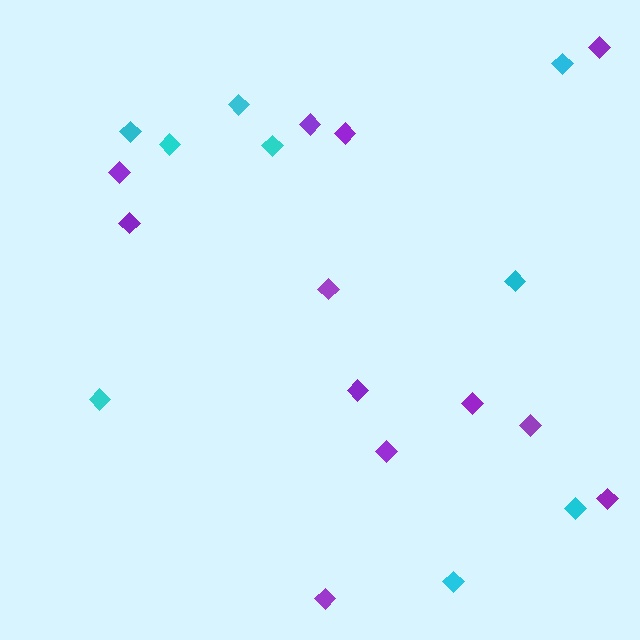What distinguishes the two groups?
There are 2 groups: one group of purple diamonds (12) and one group of cyan diamonds (9).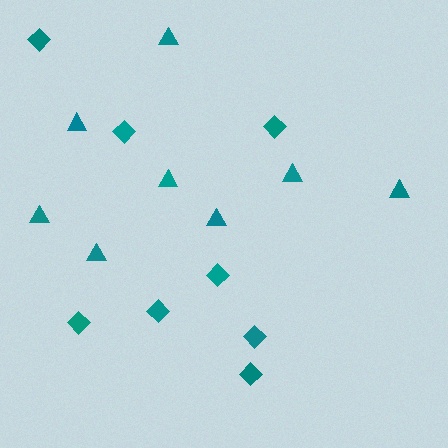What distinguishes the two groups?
There are 2 groups: one group of triangles (8) and one group of diamonds (8).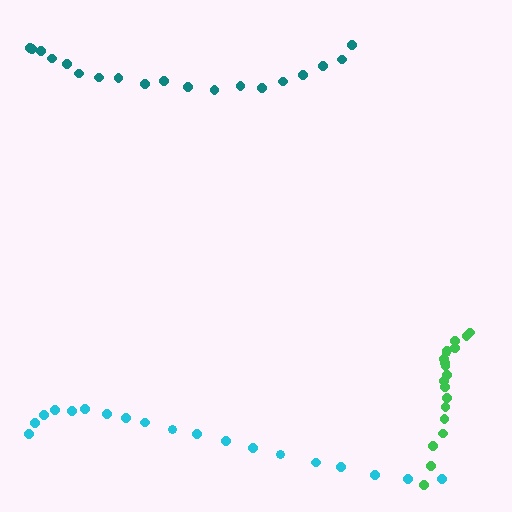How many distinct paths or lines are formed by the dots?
There are 3 distinct paths.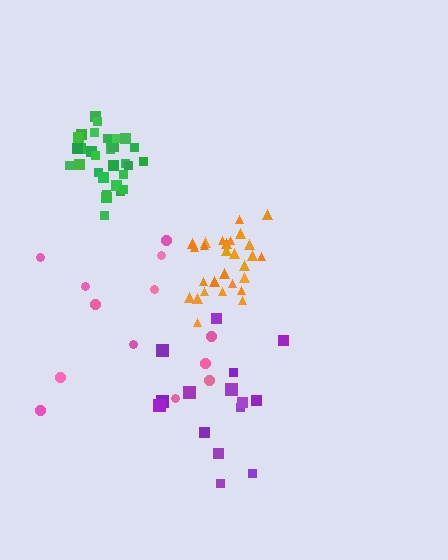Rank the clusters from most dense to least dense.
green, orange, purple, pink.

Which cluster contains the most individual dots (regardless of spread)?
Green (32).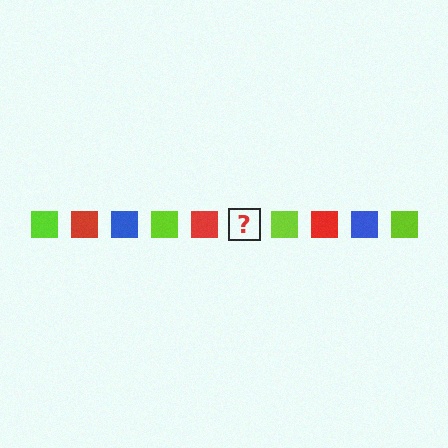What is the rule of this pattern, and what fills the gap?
The rule is that the pattern cycles through lime, red, blue squares. The gap should be filled with a blue square.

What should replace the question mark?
The question mark should be replaced with a blue square.